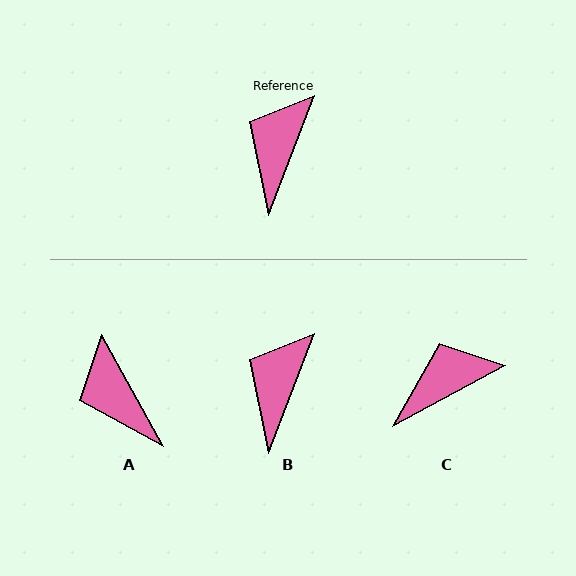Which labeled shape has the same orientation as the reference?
B.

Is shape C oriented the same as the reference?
No, it is off by about 41 degrees.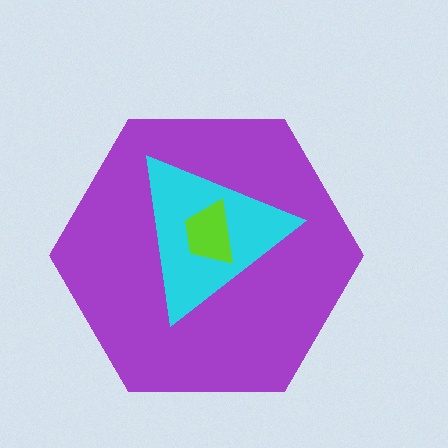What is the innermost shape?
The lime trapezoid.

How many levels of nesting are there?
3.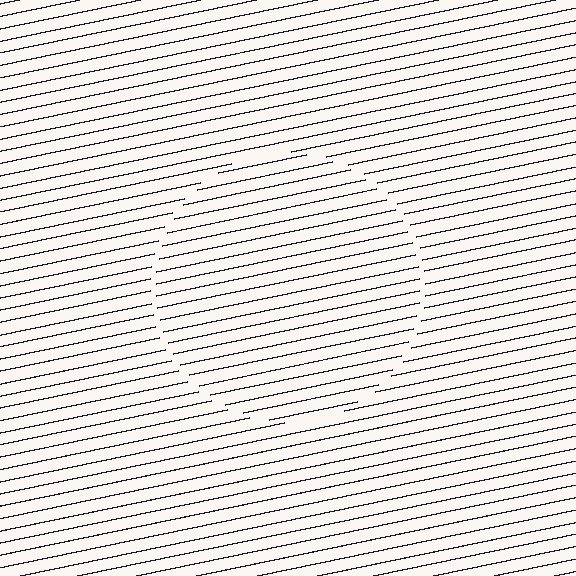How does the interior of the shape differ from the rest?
The interior of the shape contains the same grating, shifted by half a period — the contour is defined by the phase discontinuity where line-ends from the inner and outer gratings abut.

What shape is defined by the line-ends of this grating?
An illusory circle. The interior of the shape contains the same grating, shifted by half a period — the contour is defined by the phase discontinuity where line-ends from the inner and outer gratings abut.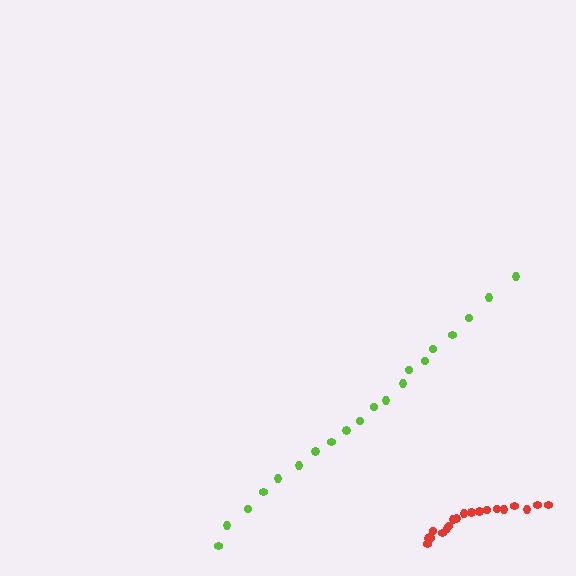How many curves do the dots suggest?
There are 2 distinct paths.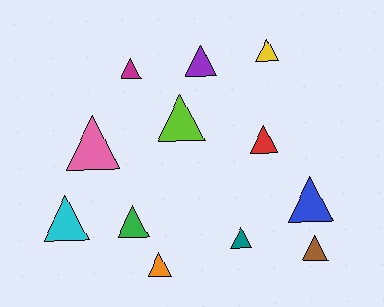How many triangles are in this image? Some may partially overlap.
There are 12 triangles.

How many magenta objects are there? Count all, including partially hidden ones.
There is 1 magenta object.